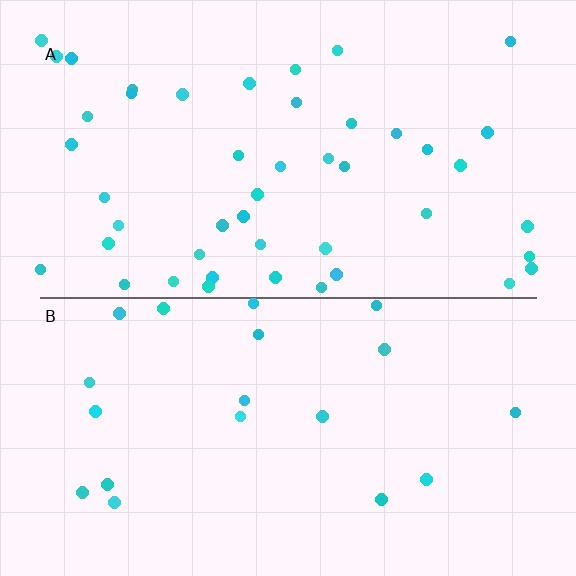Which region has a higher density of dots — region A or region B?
A (the top).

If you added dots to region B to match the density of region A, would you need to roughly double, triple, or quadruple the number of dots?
Approximately double.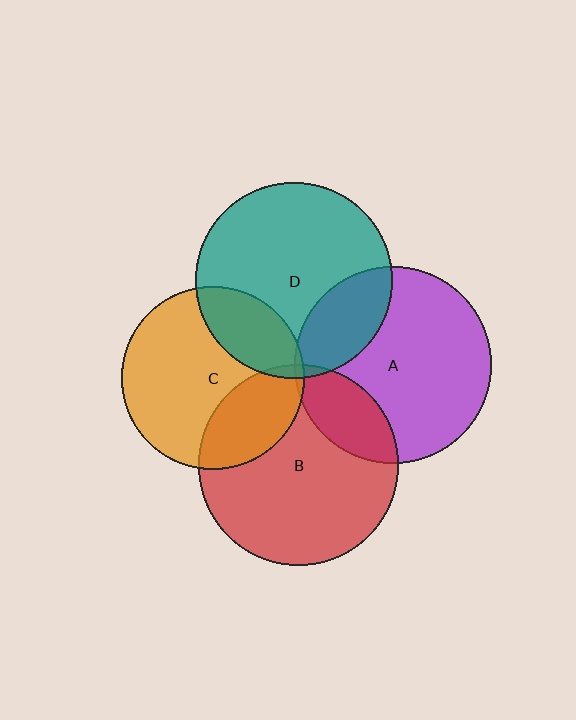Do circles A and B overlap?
Yes.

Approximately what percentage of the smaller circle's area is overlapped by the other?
Approximately 20%.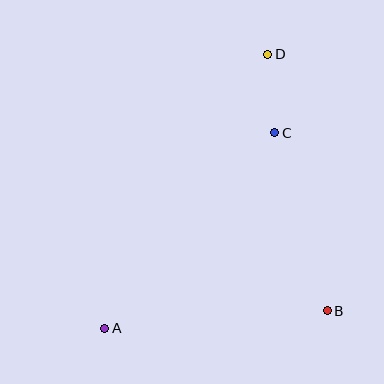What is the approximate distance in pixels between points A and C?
The distance between A and C is approximately 259 pixels.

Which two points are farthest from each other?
Points A and D are farthest from each other.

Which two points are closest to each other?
Points C and D are closest to each other.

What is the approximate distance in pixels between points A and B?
The distance between A and B is approximately 223 pixels.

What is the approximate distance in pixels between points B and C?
The distance between B and C is approximately 186 pixels.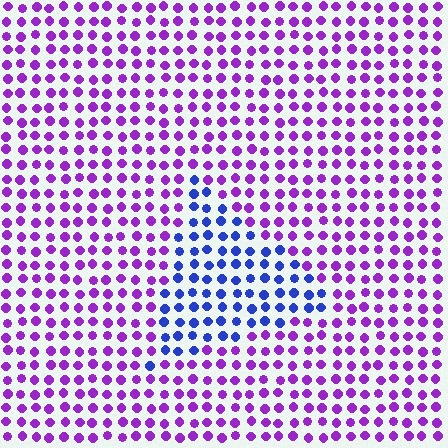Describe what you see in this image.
The image is filled with small purple elements in a uniform arrangement. A triangle-shaped region is visible where the elements are tinted to a slightly different hue, forming a subtle color boundary.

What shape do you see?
I see a triangle.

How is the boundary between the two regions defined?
The boundary is defined purely by a slight shift in hue (about 52 degrees). Spacing, size, and orientation are identical on both sides.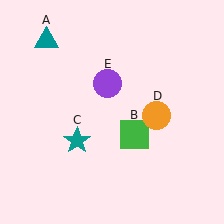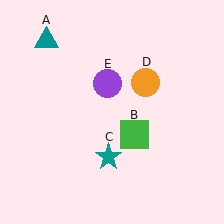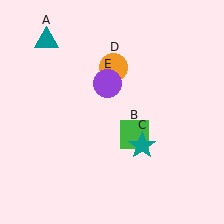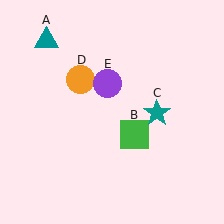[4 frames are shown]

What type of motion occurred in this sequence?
The teal star (object C), orange circle (object D) rotated counterclockwise around the center of the scene.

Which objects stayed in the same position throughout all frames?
Teal triangle (object A) and green square (object B) and purple circle (object E) remained stationary.